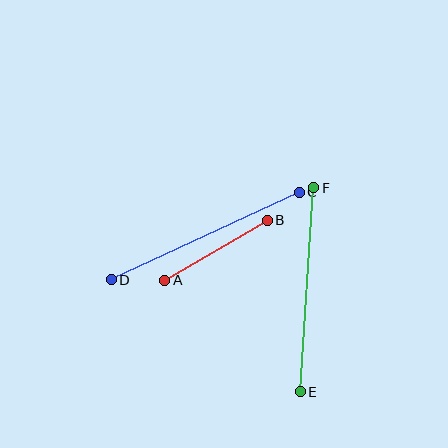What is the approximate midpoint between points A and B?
The midpoint is at approximately (216, 250) pixels.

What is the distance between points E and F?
The distance is approximately 204 pixels.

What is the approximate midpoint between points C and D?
The midpoint is at approximately (205, 236) pixels.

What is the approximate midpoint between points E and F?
The midpoint is at approximately (307, 290) pixels.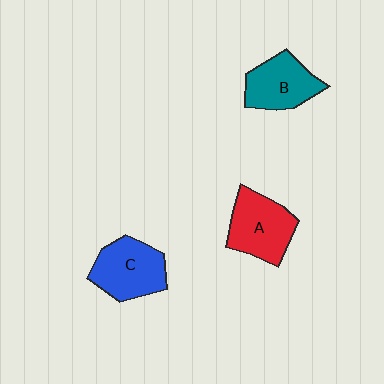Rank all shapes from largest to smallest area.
From largest to smallest: C (blue), A (red), B (teal).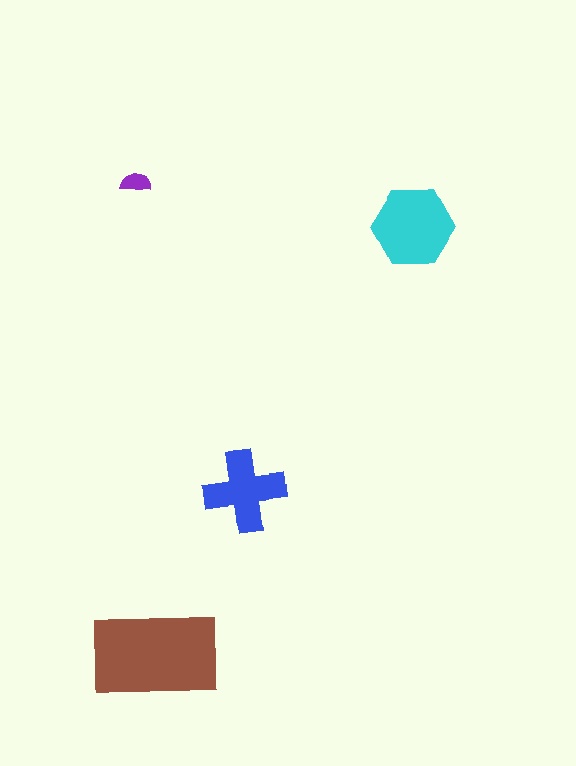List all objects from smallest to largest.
The purple semicircle, the blue cross, the cyan hexagon, the brown rectangle.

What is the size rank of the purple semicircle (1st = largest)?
4th.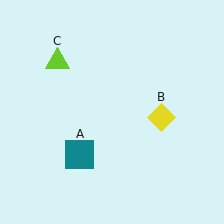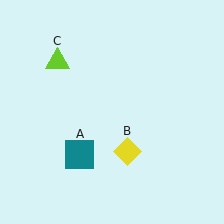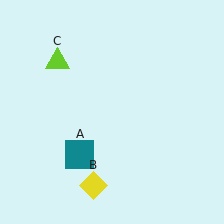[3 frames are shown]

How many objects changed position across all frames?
1 object changed position: yellow diamond (object B).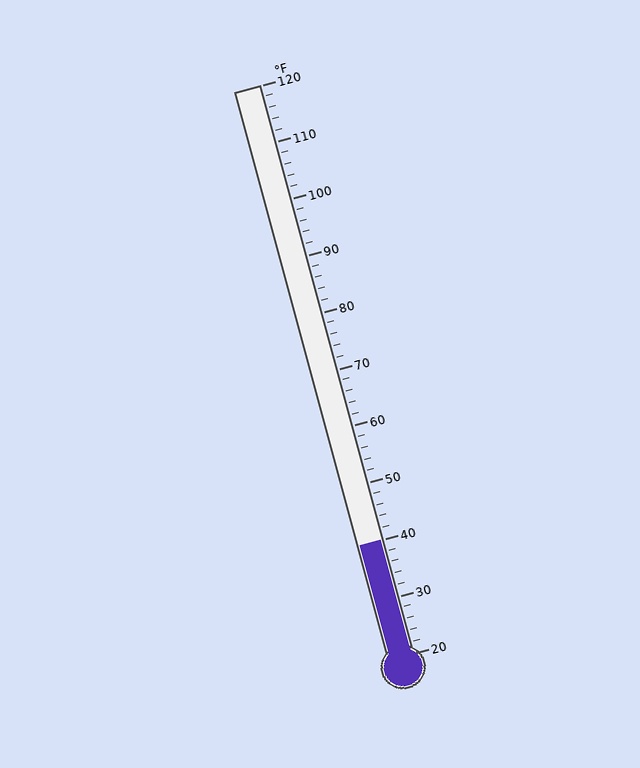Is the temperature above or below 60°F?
The temperature is below 60°F.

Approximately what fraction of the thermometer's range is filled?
The thermometer is filled to approximately 20% of its range.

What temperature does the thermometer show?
The thermometer shows approximately 40°F.